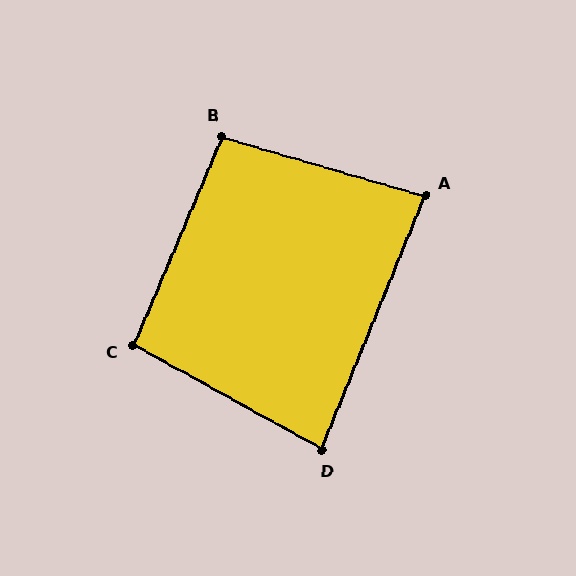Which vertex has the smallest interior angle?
D, at approximately 83 degrees.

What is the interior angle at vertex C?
Approximately 96 degrees (obtuse).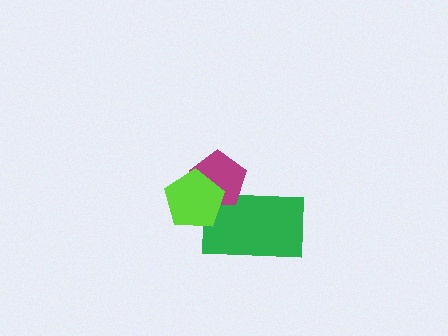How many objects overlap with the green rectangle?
2 objects overlap with the green rectangle.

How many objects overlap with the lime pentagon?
2 objects overlap with the lime pentagon.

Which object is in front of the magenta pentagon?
The lime pentagon is in front of the magenta pentagon.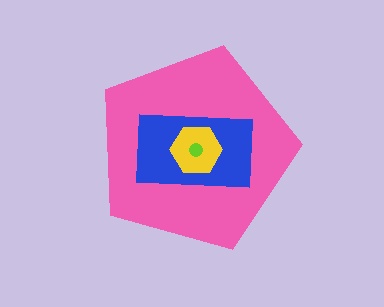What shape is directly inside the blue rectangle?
The yellow hexagon.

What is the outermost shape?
The pink pentagon.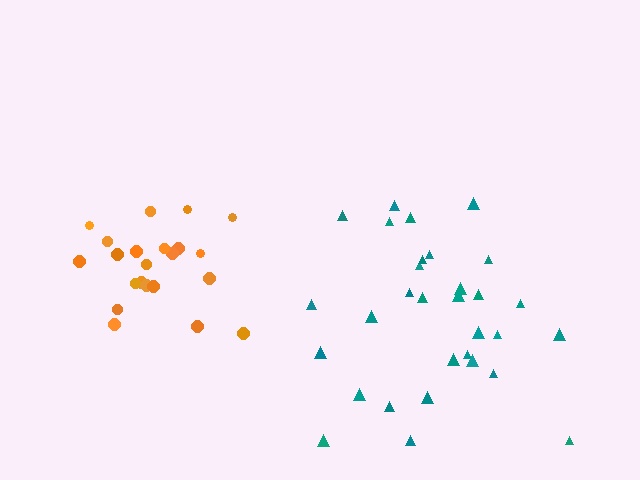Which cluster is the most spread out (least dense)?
Teal.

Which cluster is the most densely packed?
Orange.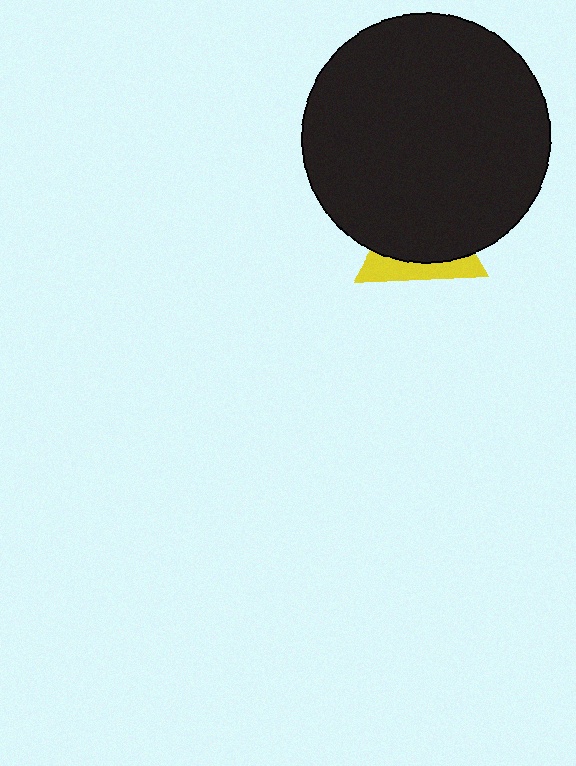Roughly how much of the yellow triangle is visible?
A small part of it is visible (roughly 31%).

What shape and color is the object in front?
The object in front is a black circle.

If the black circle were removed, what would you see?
You would see the complete yellow triangle.